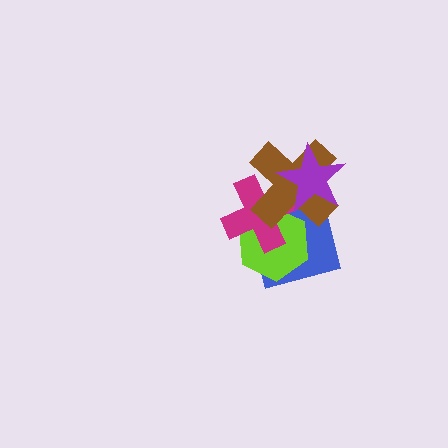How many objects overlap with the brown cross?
4 objects overlap with the brown cross.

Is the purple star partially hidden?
No, no other shape covers it.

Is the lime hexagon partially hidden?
Yes, it is partially covered by another shape.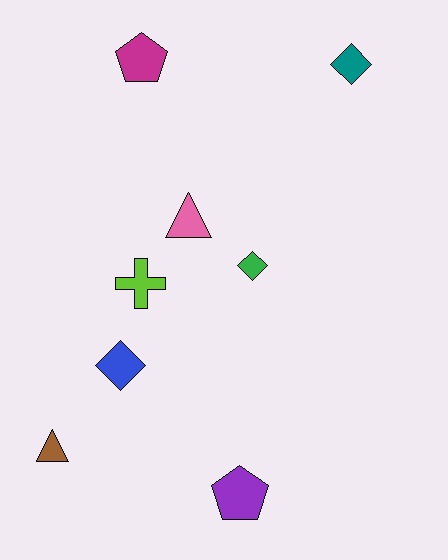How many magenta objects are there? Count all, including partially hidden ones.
There is 1 magenta object.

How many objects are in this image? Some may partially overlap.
There are 8 objects.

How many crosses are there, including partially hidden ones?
There is 1 cross.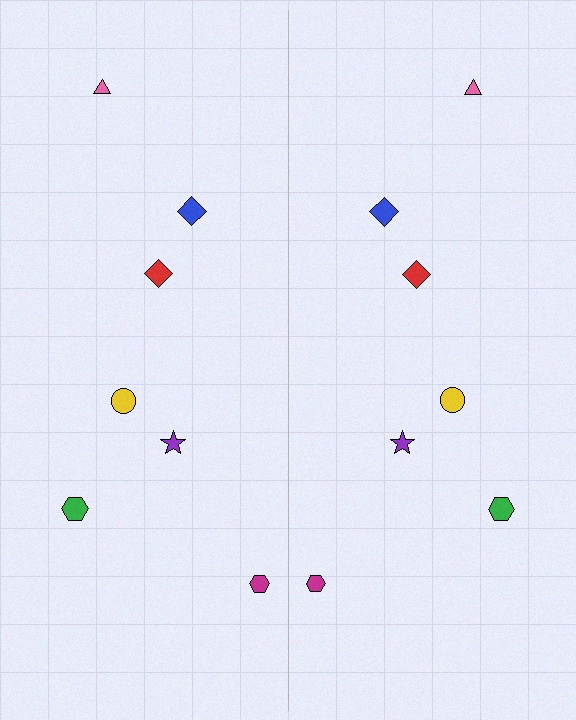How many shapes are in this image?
There are 14 shapes in this image.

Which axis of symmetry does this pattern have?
The pattern has a vertical axis of symmetry running through the center of the image.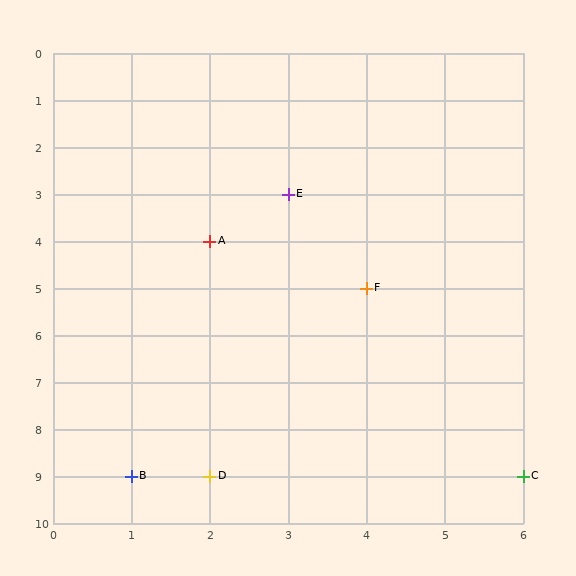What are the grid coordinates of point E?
Point E is at grid coordinates (3, 3).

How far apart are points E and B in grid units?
Points E and B are 2 columns and 6 rows apart (about 6.3 grid units diagonally).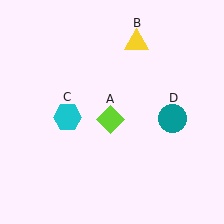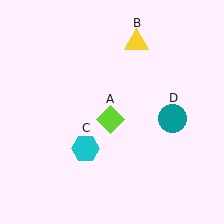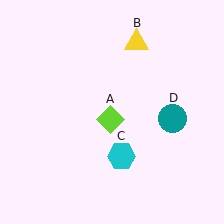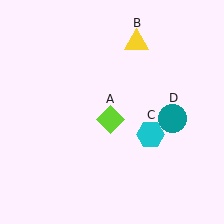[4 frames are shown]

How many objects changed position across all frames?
1 object changed position: cyan hexagon (object C).